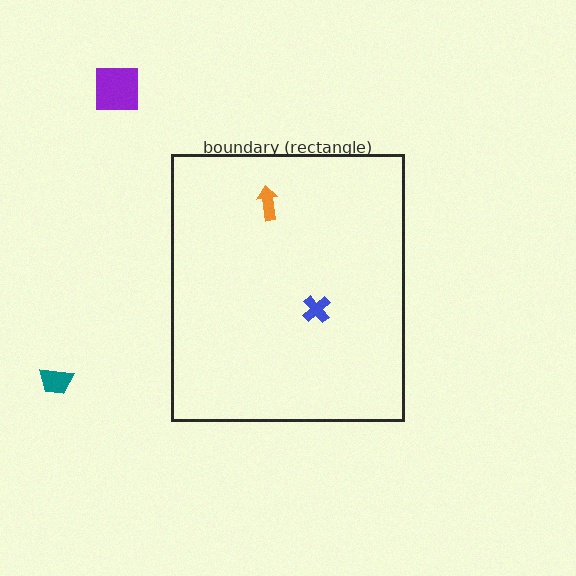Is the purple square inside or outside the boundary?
Outside.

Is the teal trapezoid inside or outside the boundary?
Outside.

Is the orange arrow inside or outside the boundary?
Inside.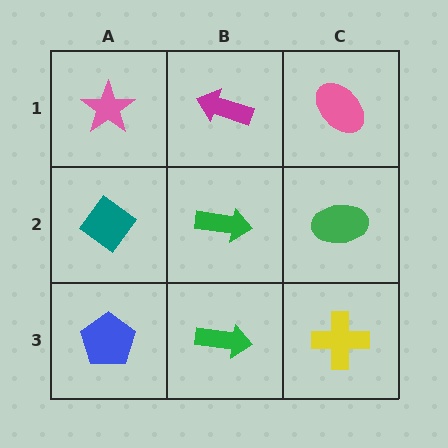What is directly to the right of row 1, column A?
A magenta arrow.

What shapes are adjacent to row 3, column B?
A green arrow (row 2, column B), a blue pentagon (row 3, column A), a yellow cross (row 3, column C).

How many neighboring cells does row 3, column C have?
2.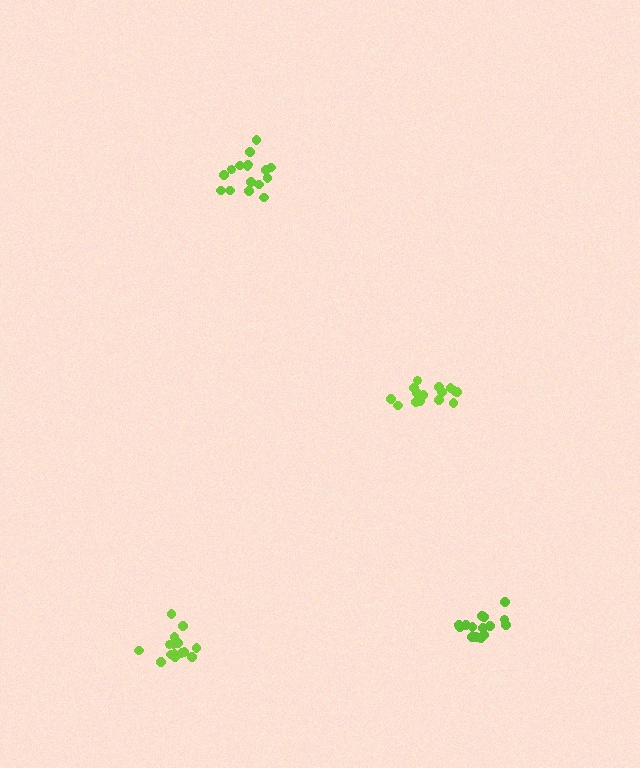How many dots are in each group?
Group 1: 16 dots, Group 2: 16 dots, Group 3: 15 dots, Group 4: 16 dots (63 total).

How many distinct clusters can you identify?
There are 4 distinct clusters.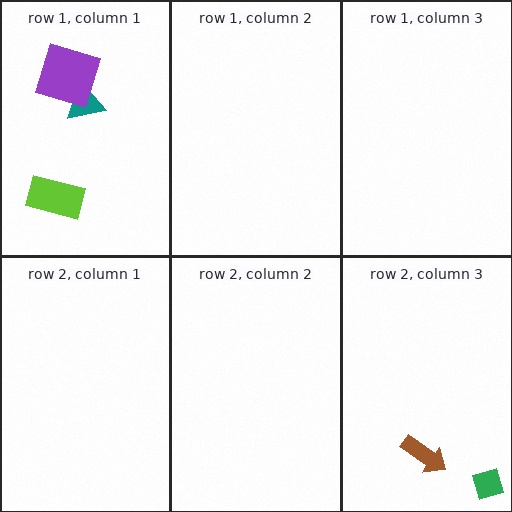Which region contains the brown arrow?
The row 2, column 3 region.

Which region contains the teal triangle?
The row 1, column 1 region.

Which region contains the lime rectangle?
The row 1, column 1 region.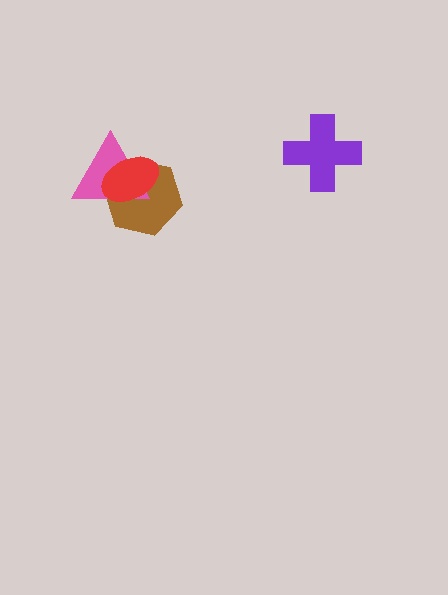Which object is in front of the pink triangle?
The red ellipse is in front of the pink triangle.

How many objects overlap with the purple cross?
0 objects overlap with the purple cross.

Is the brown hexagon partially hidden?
Yes, it is partially covered by another shape.